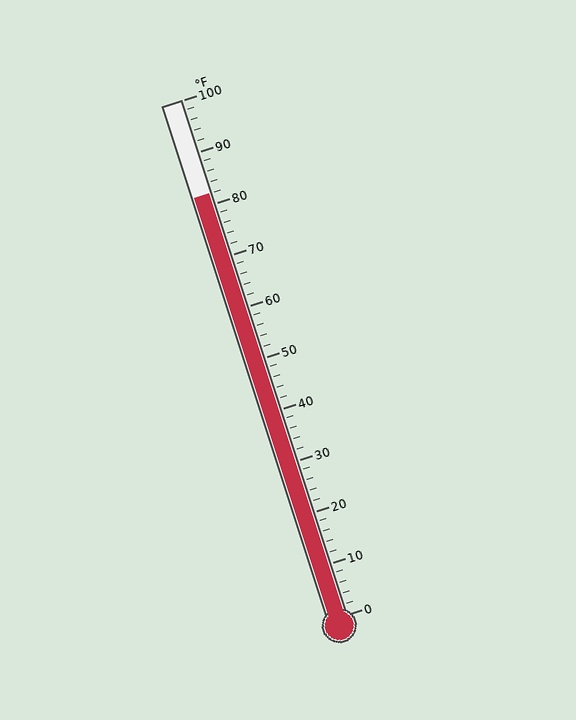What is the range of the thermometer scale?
The thermometer scale ranges from 0°F to 100°F.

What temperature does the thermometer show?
The thermometer shows approximately 82°F.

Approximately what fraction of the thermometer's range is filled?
The thermometer is filled to approximately 80% of its range.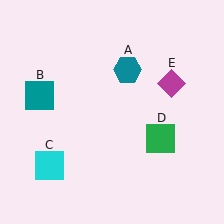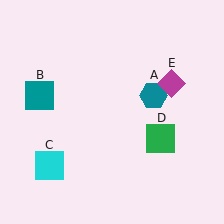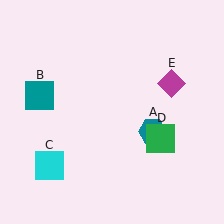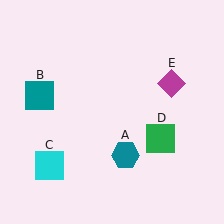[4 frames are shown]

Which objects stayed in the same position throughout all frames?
Teal square (object B) and cyan square (object C) and green square (object D) and magenta diamond (object E) remained stationary.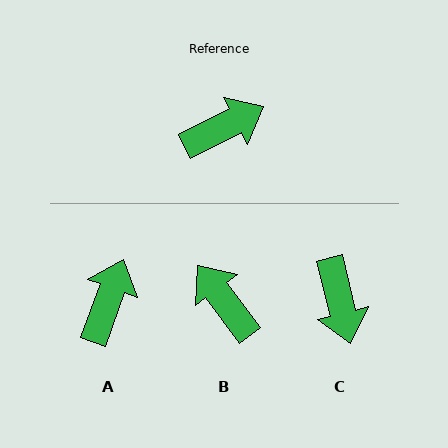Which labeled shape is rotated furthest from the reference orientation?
C, about 103 degrees away.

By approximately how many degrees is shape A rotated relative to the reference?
Approximately 43 degrees counter-clockwise.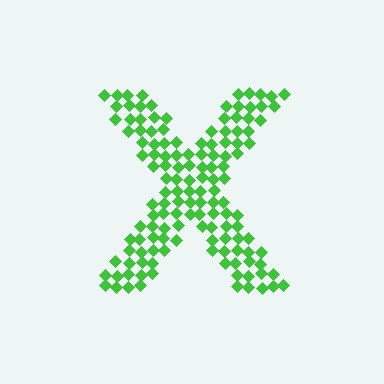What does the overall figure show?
The overall figure shows the letter X.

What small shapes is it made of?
It is made of small diamonds.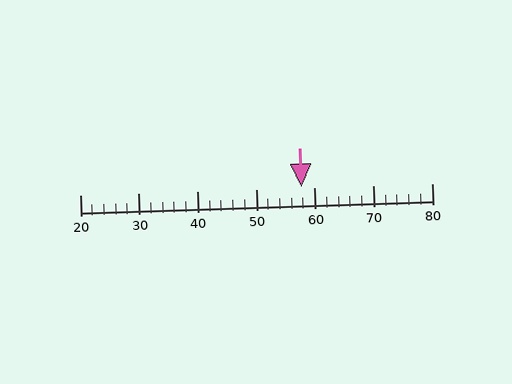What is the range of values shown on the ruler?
The ruler shows values from 20 to 80.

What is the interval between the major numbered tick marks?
The major tick marks are spaced 10 units apart.